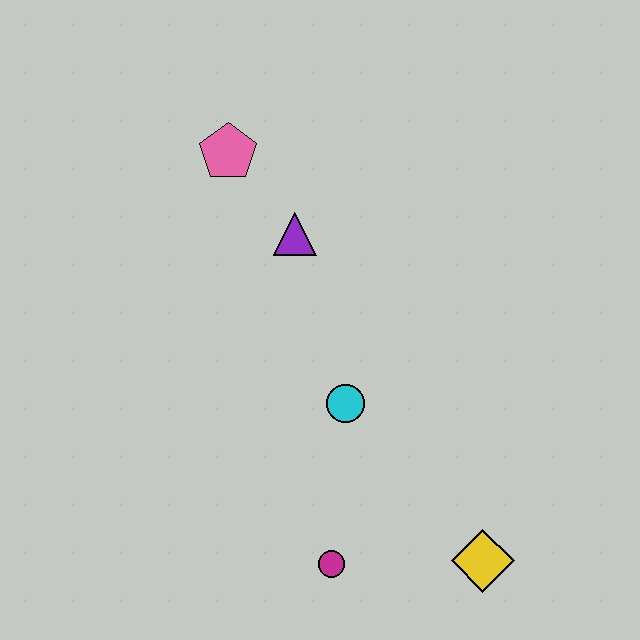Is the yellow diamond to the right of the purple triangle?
Yes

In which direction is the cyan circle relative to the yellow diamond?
The cyan circle is above the yellow diamond.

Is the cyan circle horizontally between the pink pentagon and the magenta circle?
No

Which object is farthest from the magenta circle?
The pink pentagon is farthest from the magenta circle.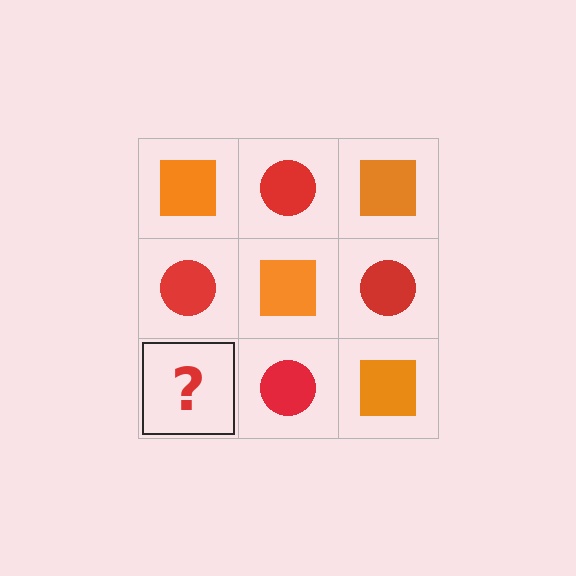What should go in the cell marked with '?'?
The missing cell should contain an orange square.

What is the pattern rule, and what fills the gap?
The rule is that it alternates orange square and red circle in a checkerboard pattern. The gap should be filled with an orange square.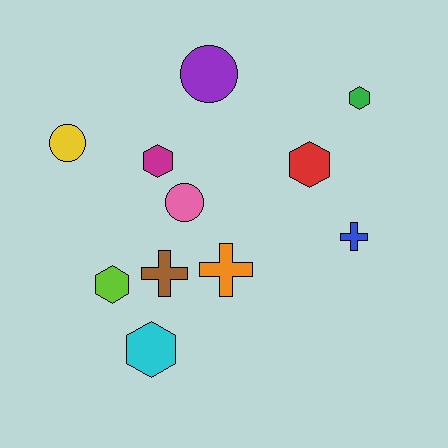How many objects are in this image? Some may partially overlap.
There are 11 objects.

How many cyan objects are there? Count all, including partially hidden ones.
There is 1 cyan object.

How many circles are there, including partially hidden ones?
There are 3 circles.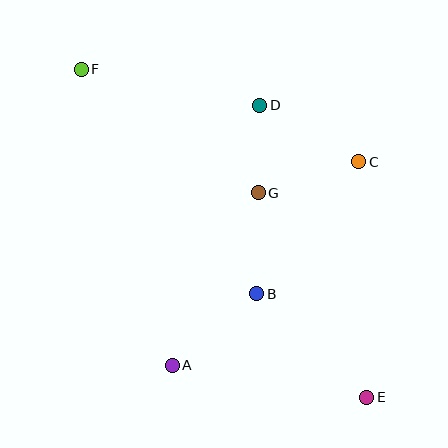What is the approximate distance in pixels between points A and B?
The distance between A and B is approximately 111 pixels.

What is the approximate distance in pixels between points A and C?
The distance between A and C is approximately 276 pixels.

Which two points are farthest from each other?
Points E and F are farthest from each other.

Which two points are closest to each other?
Points D and G are closest to each other.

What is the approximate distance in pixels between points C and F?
The distance between C and F is approximately 292 pixels.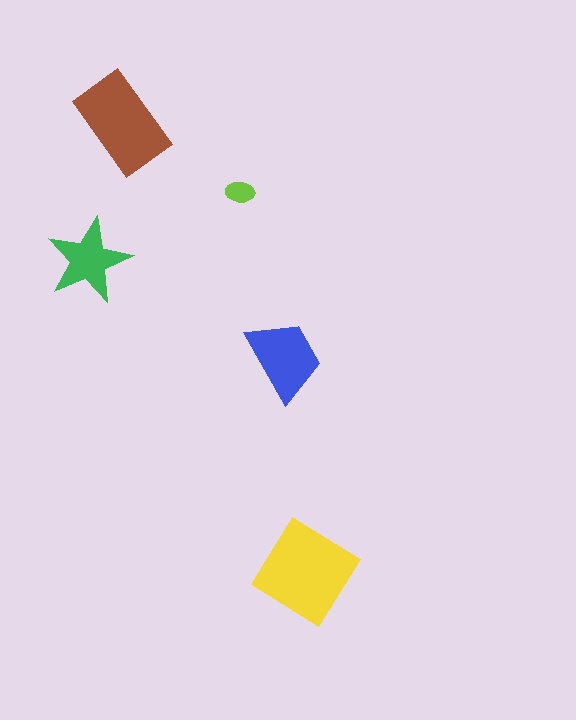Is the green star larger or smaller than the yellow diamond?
Smaller.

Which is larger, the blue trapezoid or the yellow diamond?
The yellow diamond.